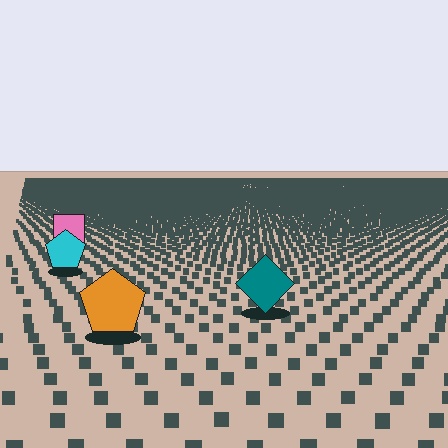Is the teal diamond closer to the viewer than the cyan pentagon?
Yes. The teal diamond is closer — you can tell from the texture gradient: the ground texture is coarser near it.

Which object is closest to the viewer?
The orange pentagon is closest. The texture marks near it are larger and more spread out.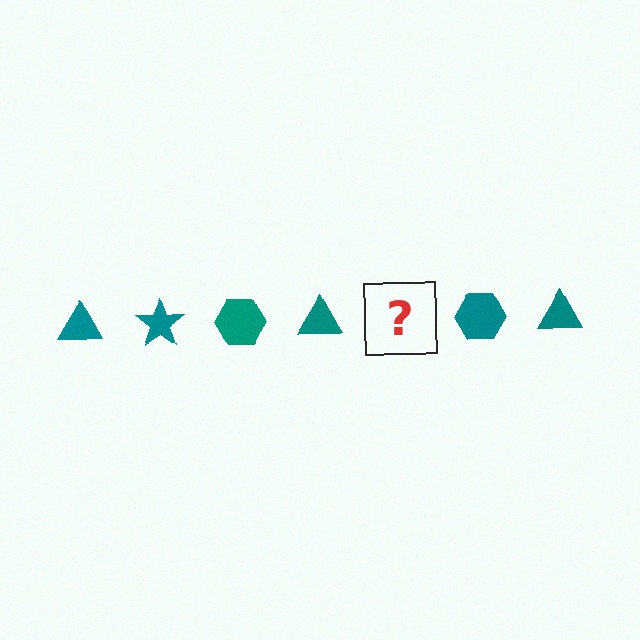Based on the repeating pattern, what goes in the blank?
The blank should be a teal star.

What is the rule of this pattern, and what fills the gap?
The rule is that the pattern cycles through triangle, star, hexagon shapes in teal. The gap should be filled with a teal star.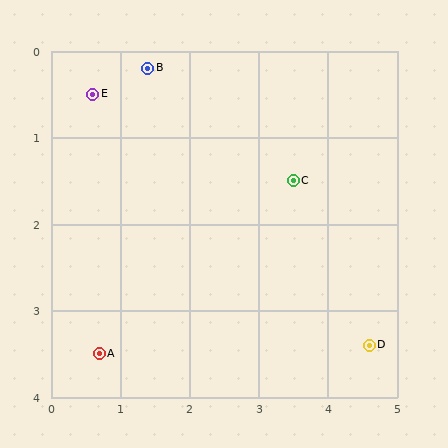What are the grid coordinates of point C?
Point C is at approximately (3.5, 1.5).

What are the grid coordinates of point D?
Point D is at approximately (4.6, 3.4).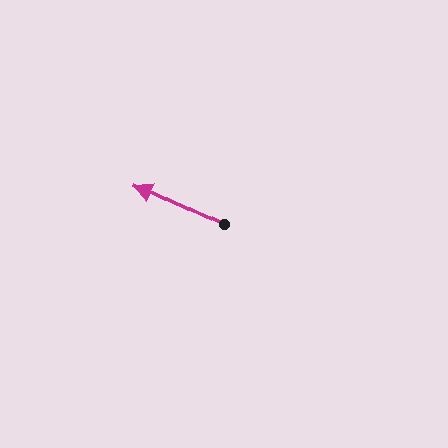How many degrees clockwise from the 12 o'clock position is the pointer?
Approximately 296 degrees.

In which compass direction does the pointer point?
Northwest.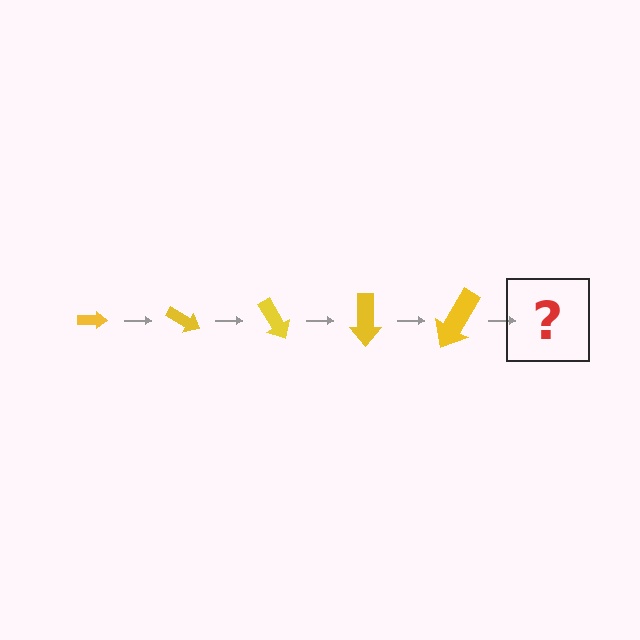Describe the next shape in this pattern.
It should be an arrow, larger than the previous one and rotated 150 degrees from the start.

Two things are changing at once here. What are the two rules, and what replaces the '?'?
The two rules are that the arrow grows larger each step and it rotates 30 degrees each step. The '?' should be an arrow, larger than the previous one and rotated 150 degrees from the start.